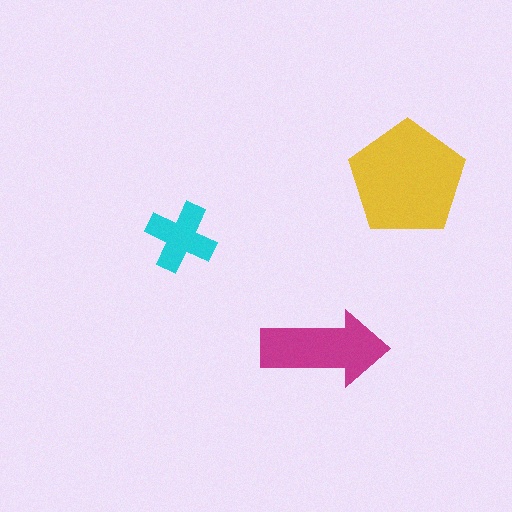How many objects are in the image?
There are 3 objects in the image.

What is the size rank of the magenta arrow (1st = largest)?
2nd.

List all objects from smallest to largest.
The cyan cross, the magenta arrow, the yellow pentagon.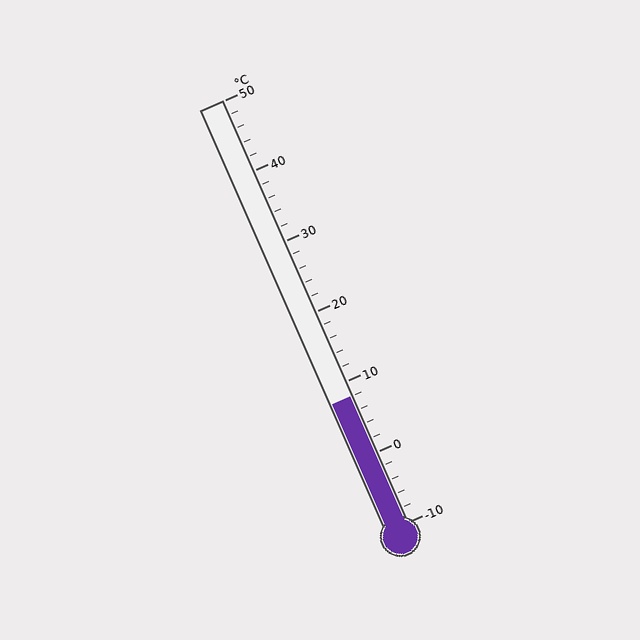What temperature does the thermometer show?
The thermometer shows approximately 8°C.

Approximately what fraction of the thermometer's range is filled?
The thermometer is filled to approximately 30% of its range.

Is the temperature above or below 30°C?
The temperature is below 30°C.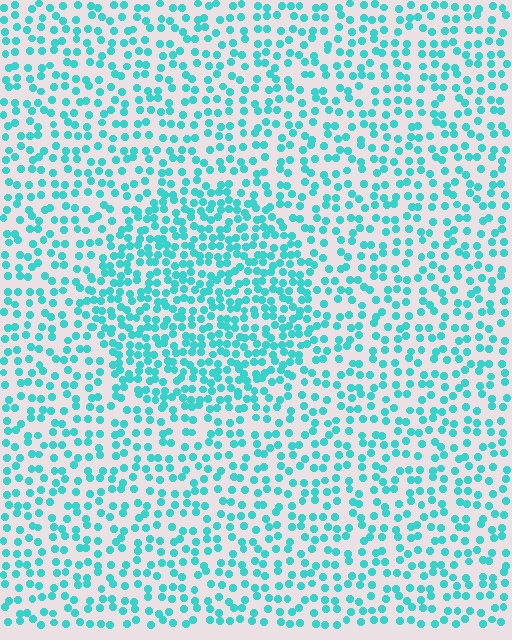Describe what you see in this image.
The image contains small cyan elements arranged at two different densities. A circle-shaped region is visible where the elements are more densely packed than the surrounding area.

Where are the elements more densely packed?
The elements are more densely packed inside the circle boundary.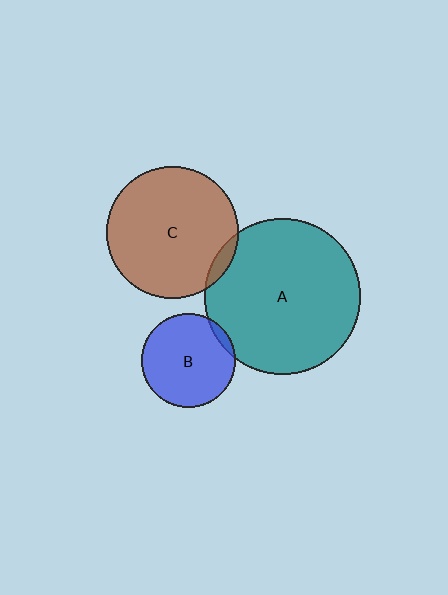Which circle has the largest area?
Circle A (teal).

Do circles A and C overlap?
Yes.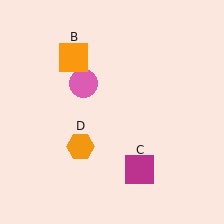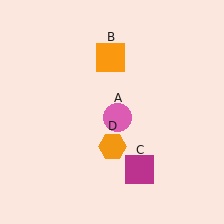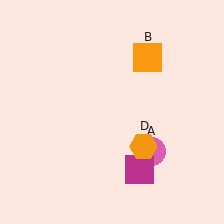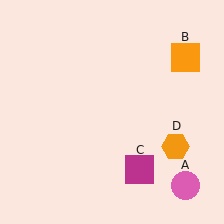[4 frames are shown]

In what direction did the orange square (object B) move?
The orange square (object B) moved right.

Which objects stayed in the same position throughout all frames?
Magenta square (object C) remained stationary.